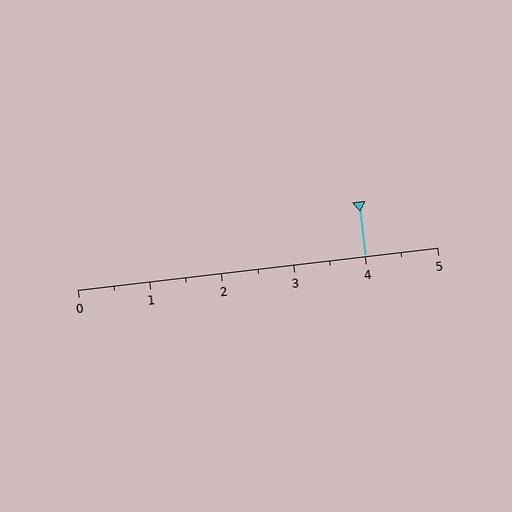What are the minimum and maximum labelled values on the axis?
The axis runs from 0 to 5.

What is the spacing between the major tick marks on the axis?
The major ticks are spaced 1 apart.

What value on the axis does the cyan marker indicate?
The marker indicates approximately 4.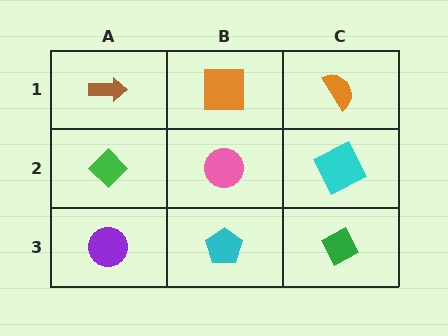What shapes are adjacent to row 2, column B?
An orange square (row 1, column B), a cyan pentagon (row 3, column B), a green diamond (row 2, column A), a cyan square (row 2, column C).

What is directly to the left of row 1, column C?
An orange square.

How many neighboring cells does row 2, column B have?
4.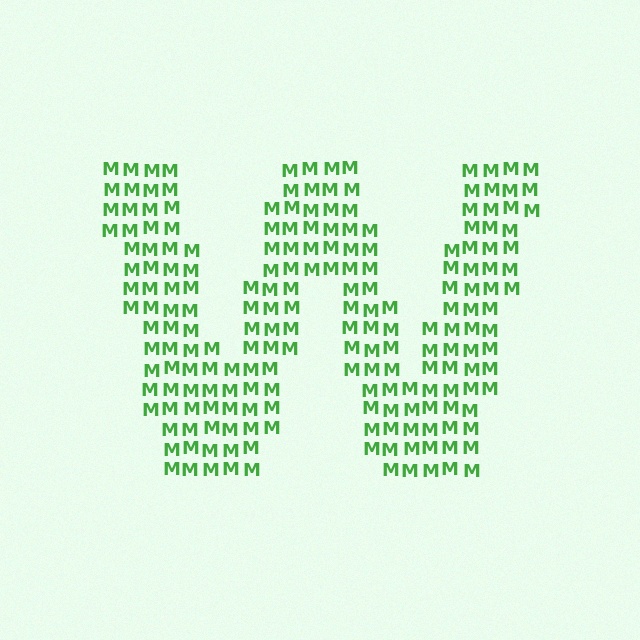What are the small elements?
The small elements are letter M's.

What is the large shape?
The large shape is the letter W.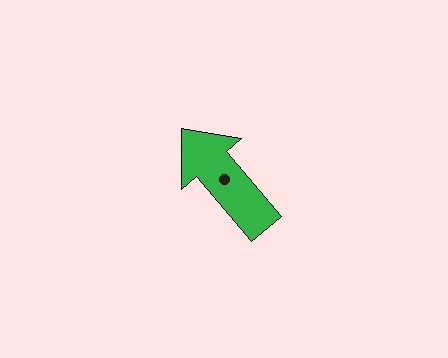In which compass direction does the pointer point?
Northwest.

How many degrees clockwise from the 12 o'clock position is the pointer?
Approximately 319 degrees.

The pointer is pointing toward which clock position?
Roughly 11 o'clock.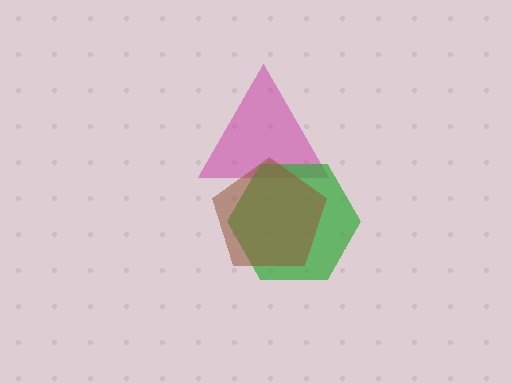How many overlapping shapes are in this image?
There are 3 overlapping shapes in the image.